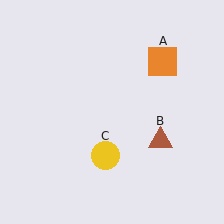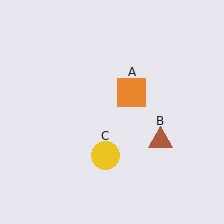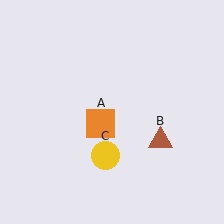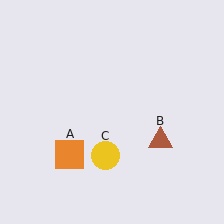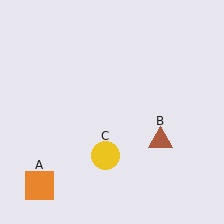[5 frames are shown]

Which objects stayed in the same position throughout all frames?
Brown triangle (object B) and yellow circle (object C) remained stationary.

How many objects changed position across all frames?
1 object changed position: orange square (object A).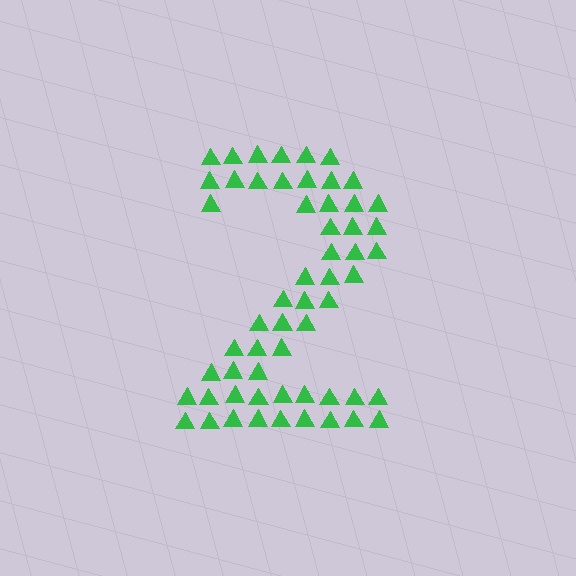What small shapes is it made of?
It is made of small triangles.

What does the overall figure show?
The overall figure shows the digit 2.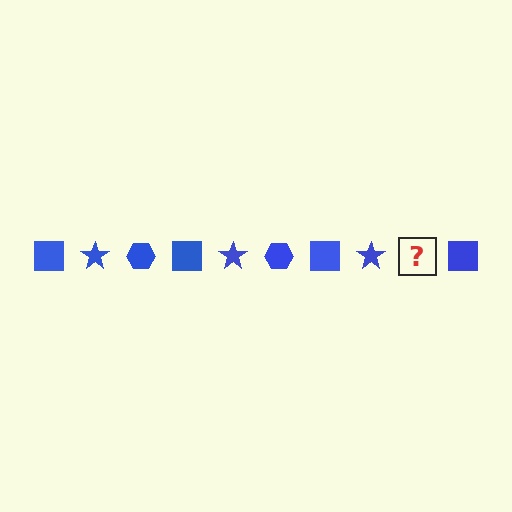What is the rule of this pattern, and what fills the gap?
The rule is that the pattern cycles through square, star, hexagon shapes in blue. The gap should be filled with a blue hexagon.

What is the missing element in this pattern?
The missing element is a blue hexagon.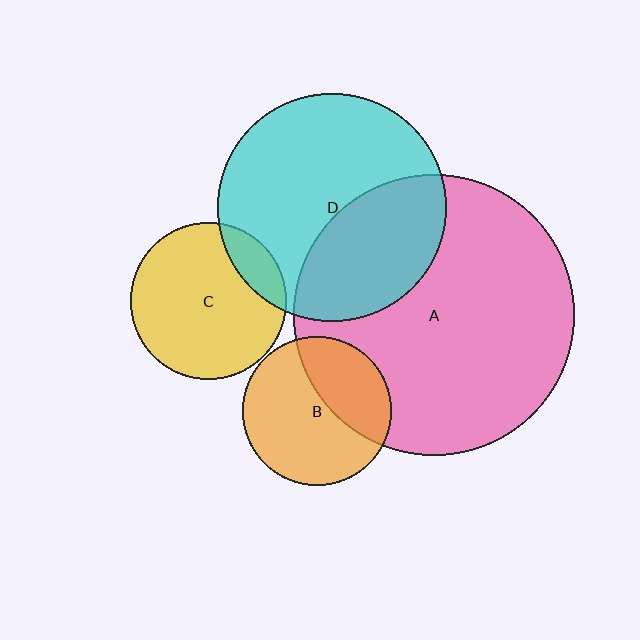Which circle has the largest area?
Circle A (pink).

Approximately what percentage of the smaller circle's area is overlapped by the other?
Approximately 35%.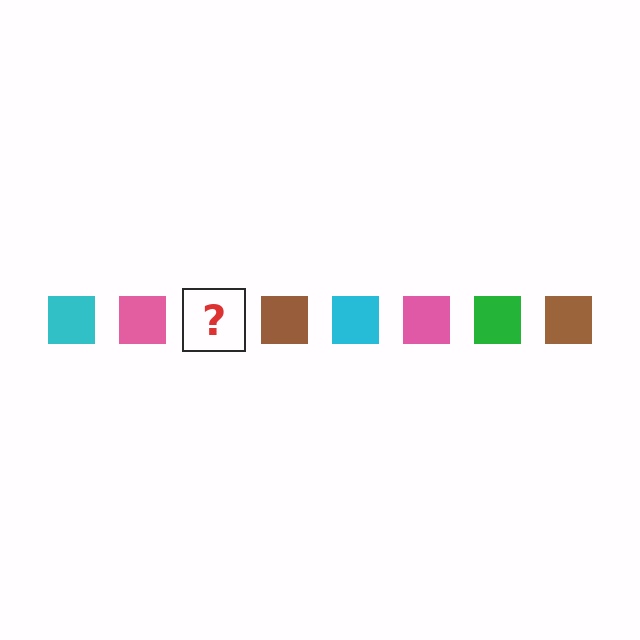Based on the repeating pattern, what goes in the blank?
The blank should be a green square.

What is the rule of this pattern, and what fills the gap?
The rule is that the pattern cycles through cyan, pink, green, brown squares. The gap should be filled with a green square.